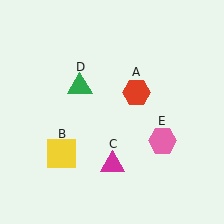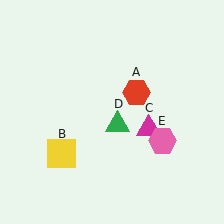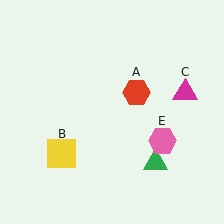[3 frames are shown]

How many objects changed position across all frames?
2 objects changed position: magenta triangle (object C), green triangle (object D).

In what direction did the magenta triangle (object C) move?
The magenta triangle (object C) moved up and to the right.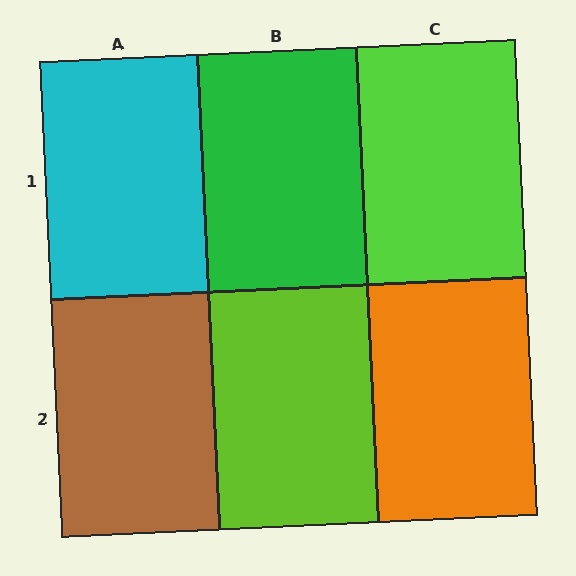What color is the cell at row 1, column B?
Green.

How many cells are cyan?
1 cell is cyan.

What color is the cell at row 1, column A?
Cyan.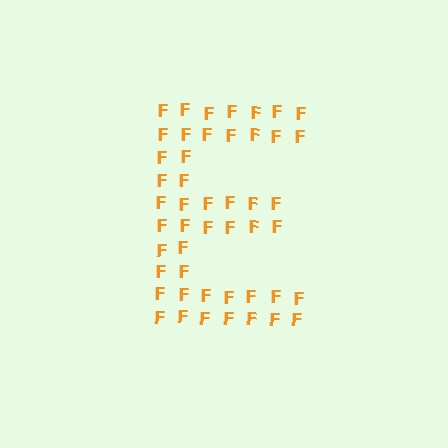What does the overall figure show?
The overall figure shows the letter E.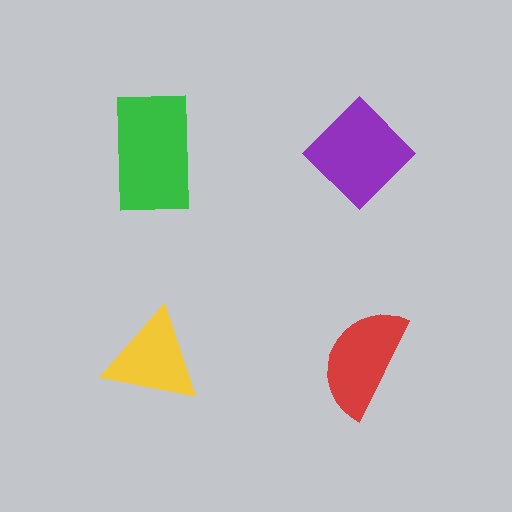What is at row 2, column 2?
A red semicircle.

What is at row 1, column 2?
A purple diamond.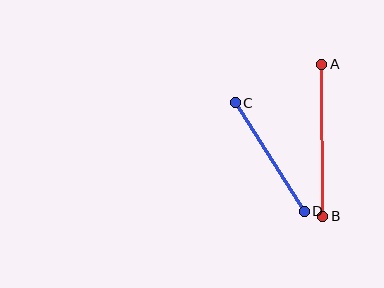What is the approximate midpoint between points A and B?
The midpoint is at approximately (322, 140) pixels.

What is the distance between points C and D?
The distance is approximately 129 pixels.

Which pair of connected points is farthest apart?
Points A and B are farthest apart.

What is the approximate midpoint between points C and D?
The midpoint is at approximately (270, 157) pixels.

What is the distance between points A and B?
The distance is approximately 152 pixels.